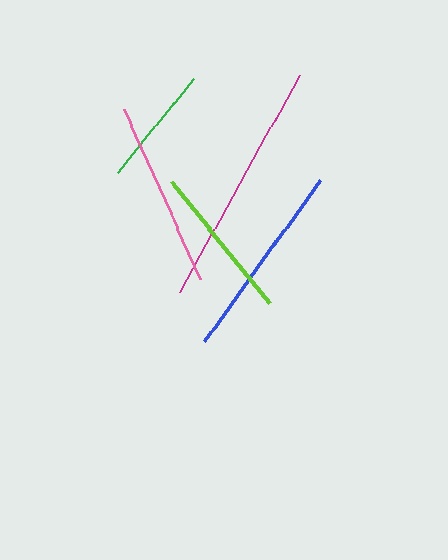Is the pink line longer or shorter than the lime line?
The pink line is longer than the lime line.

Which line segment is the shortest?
The green line is the shortest at approximately 121 pixels.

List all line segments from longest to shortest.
From longest to shortest: magenta, blue, pink, lime, green.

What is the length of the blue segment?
The blue segment is approximately 199 pixels long.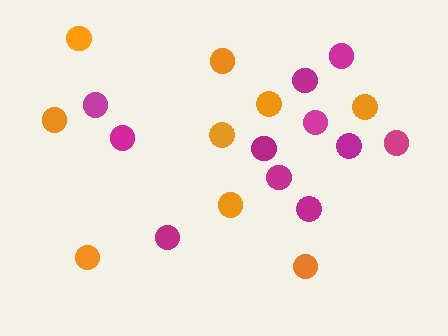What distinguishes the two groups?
There are 2 groups: one group of orange circles (9) and one group of magenta circles (11).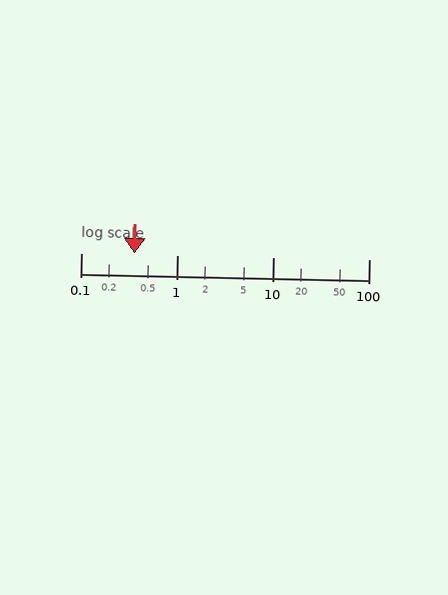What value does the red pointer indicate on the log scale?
The pointer indicates approximately 0.36.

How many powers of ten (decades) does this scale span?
The scale spans 3 decades, from 0.1 to 100.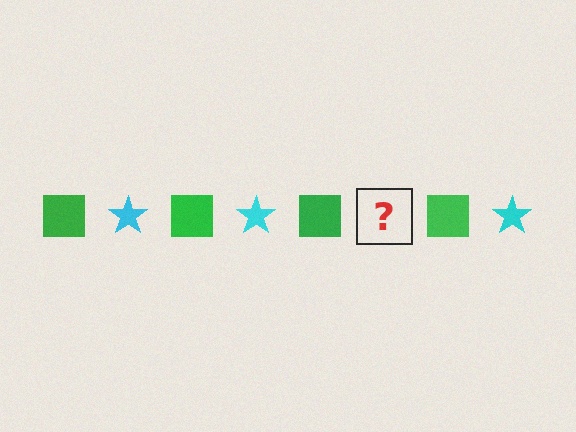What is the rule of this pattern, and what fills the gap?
The rule is that the pattern alternates between green square and cyan star. The gap should be filled with a cyan star.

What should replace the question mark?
The question mark should be replaced with a cyan star.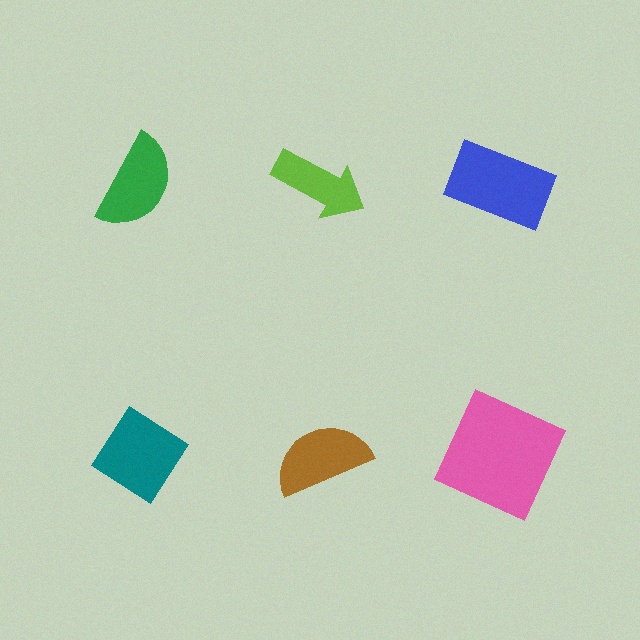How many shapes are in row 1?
3 shapes.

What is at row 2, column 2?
A brown semicircle.